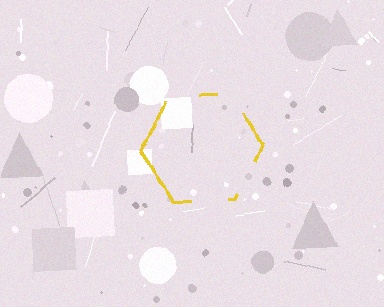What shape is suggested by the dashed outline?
The dashed outline suggests a hexagon.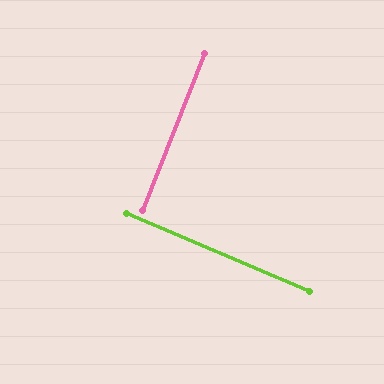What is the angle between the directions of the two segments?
Approximately 89 degrees.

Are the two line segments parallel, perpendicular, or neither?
Perpendicular — they meet at approximately 89°.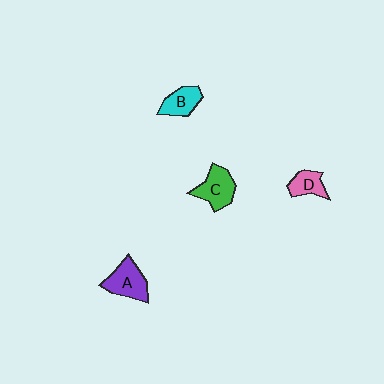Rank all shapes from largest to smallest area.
From largest to smallest: A (purple), C (green), B (cyan), D (pink).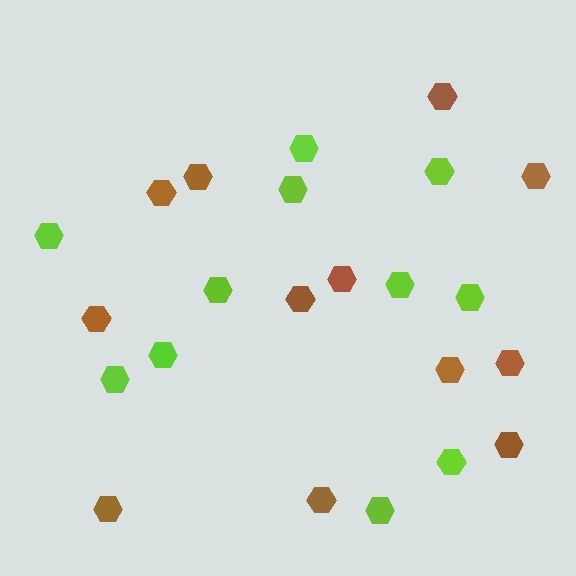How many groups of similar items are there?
There are 2 groups: one group of lime hexagons (11) and one group of brown hexagons (12).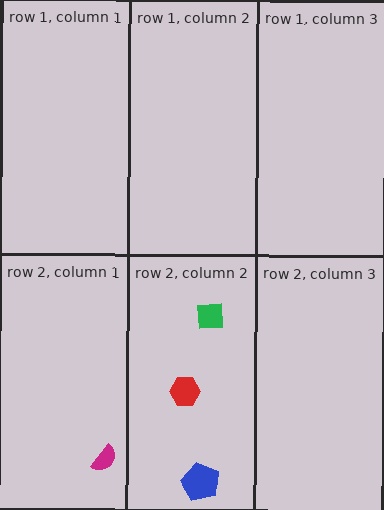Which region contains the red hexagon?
The row 2, column 2 region.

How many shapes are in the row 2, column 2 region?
3.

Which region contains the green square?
The row 2, column 2 region.